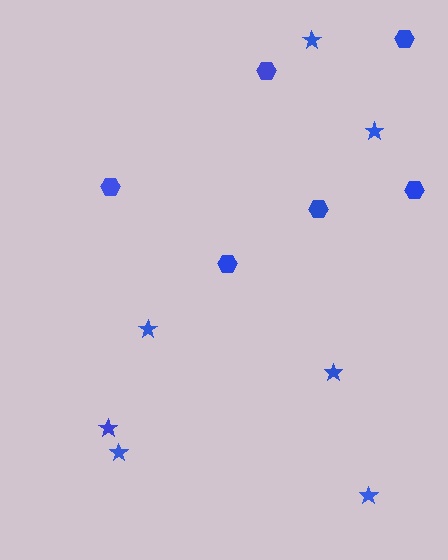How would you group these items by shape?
There are 2 groups: one group of stars (7) and one group of hexagons (6).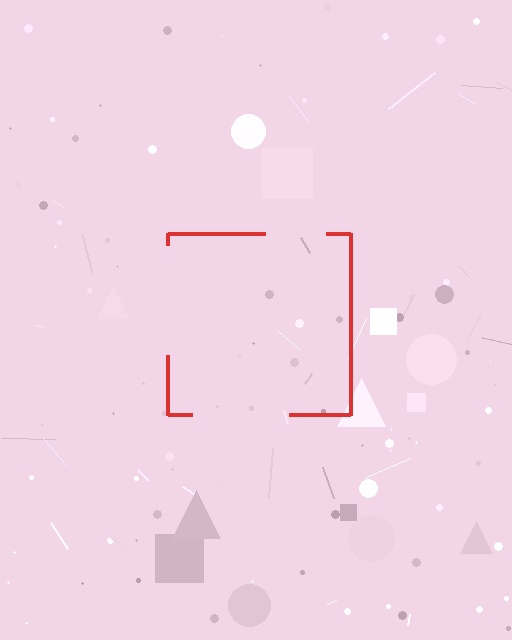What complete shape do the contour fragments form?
The contour fragments form a square.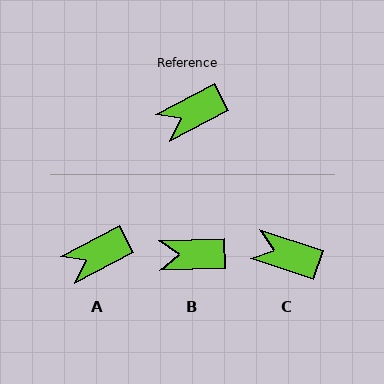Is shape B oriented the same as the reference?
No, it is off by about 26 degrees.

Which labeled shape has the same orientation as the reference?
A.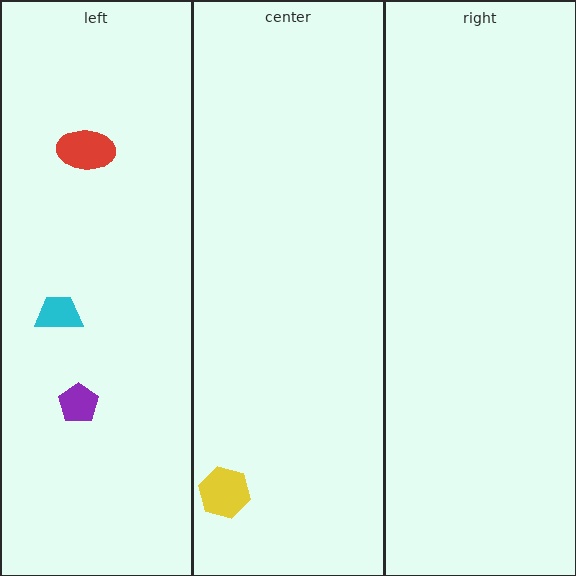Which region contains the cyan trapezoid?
The left region.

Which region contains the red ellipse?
The left region.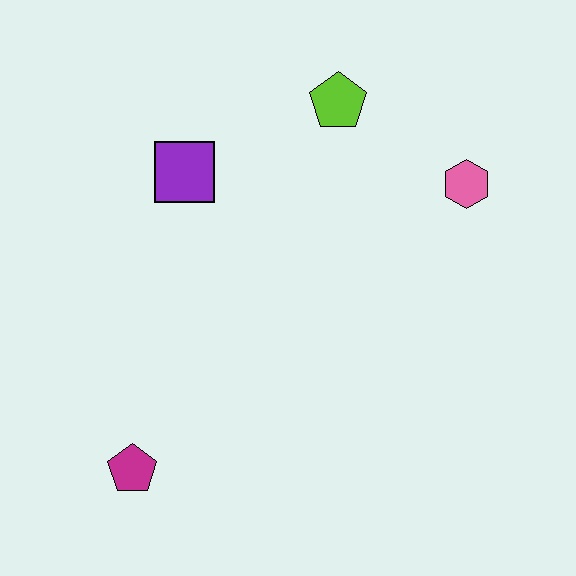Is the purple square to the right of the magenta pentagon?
Yes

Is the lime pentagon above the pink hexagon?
Yes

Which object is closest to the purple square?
The lime pentagon is closest to the purple square.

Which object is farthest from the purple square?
The magenta pentagon is farthest from the purple square.